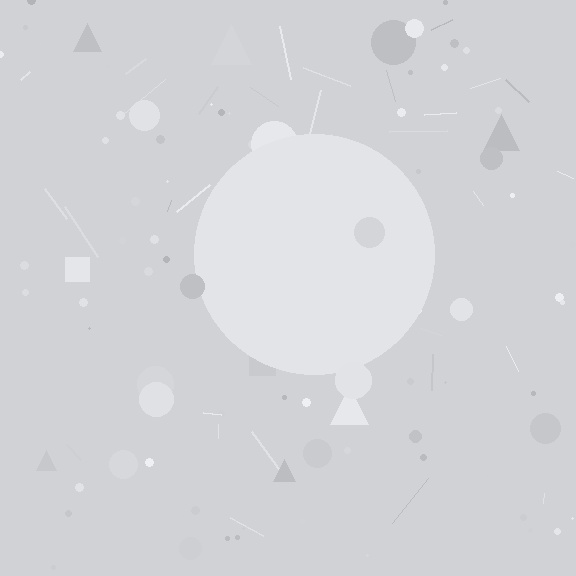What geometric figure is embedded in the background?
A circle is embedded in the background.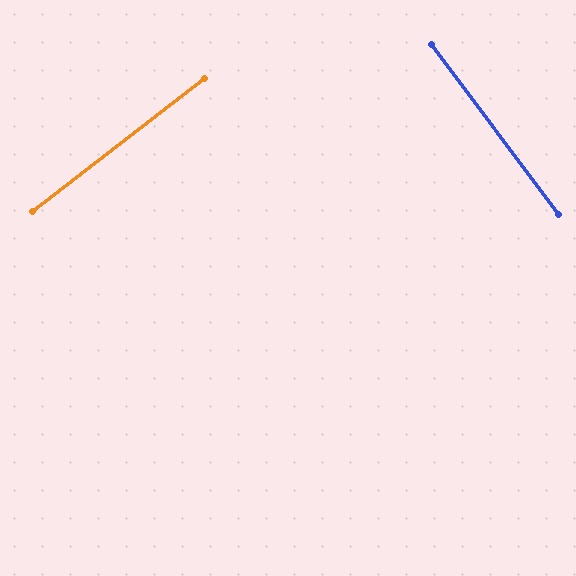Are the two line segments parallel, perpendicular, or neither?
Perpendicular — they meet at approximately 89°.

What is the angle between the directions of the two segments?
Approximately 89 degrees.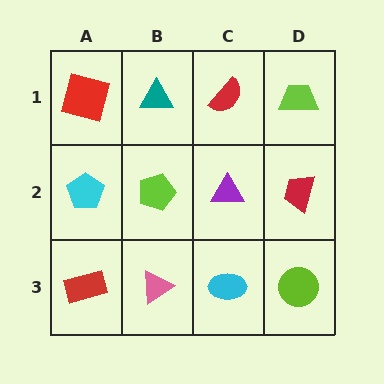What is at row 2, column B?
A lime pentagon.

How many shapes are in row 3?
4 shapes.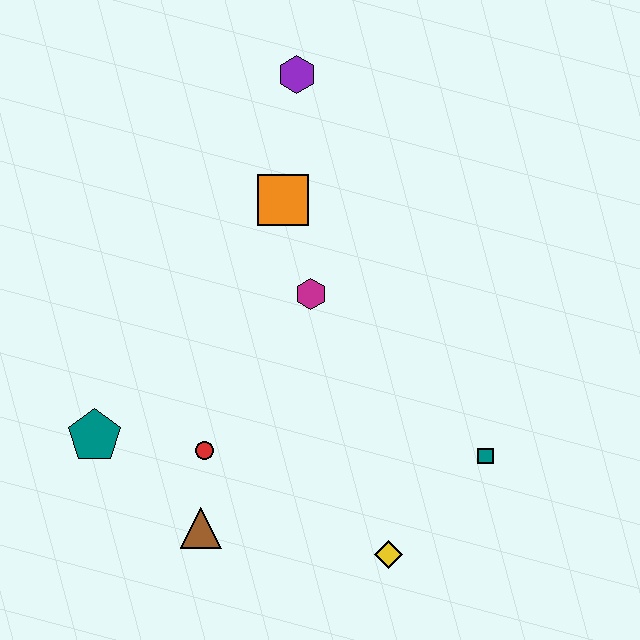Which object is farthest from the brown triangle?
The purple hexagon is farthest from the brown triangle.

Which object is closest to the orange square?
The magenta hexagon is closest to the orange square.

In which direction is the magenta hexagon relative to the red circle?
The magenta hexagon is above the red circle.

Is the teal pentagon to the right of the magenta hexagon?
No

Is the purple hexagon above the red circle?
Yes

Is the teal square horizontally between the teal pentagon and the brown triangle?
No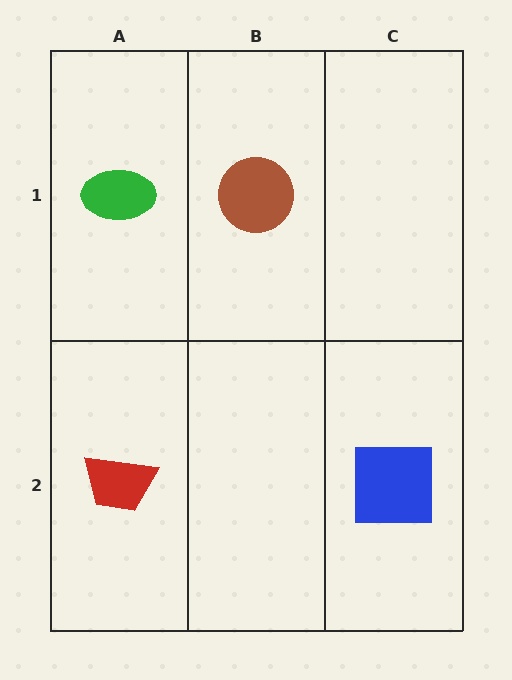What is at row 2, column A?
A red trapezoid.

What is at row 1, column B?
A brown circle.